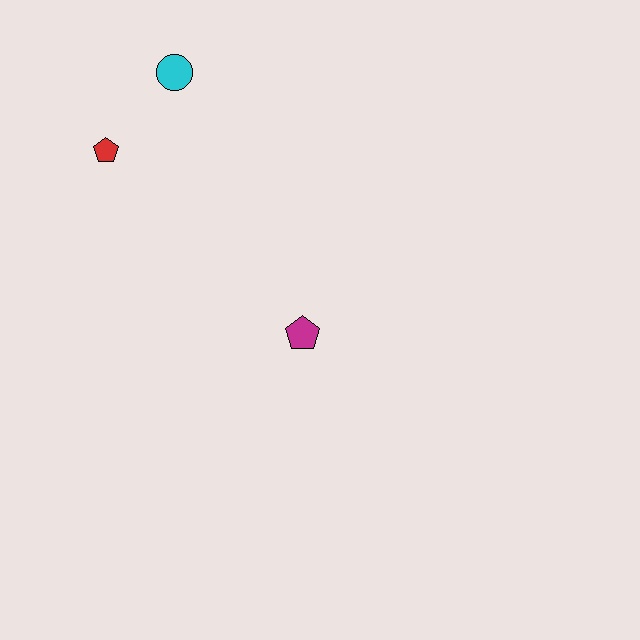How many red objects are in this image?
There is 1 red object.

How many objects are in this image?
There are 3 objects.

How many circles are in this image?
There is 1 circle.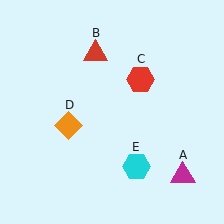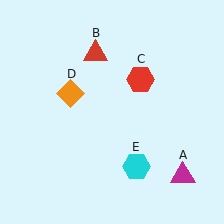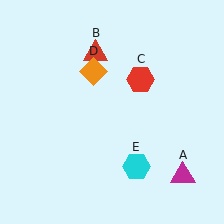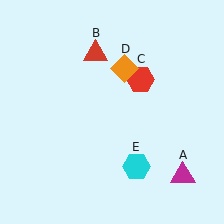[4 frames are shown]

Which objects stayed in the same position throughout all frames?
Magenta triangle (object A) and red triangle (object B) and red hexagon (object C) and cyan hexagon (object E) remained stationary.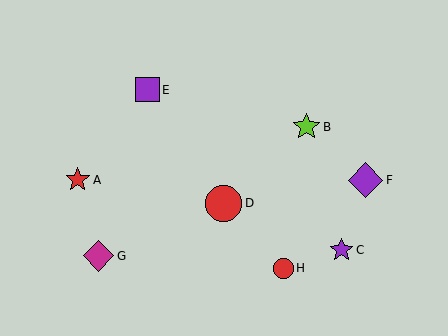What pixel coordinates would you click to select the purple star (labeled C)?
Click at (341, 250) to select the purple star C.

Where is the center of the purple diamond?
The center of the purple diamond is at (365, 180).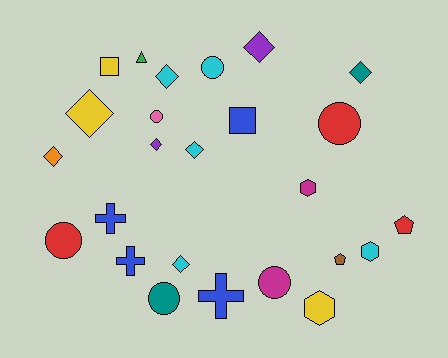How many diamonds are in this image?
There are 8 diamonds.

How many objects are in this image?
There are 25 objects.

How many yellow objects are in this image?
There are 3 yellow objects.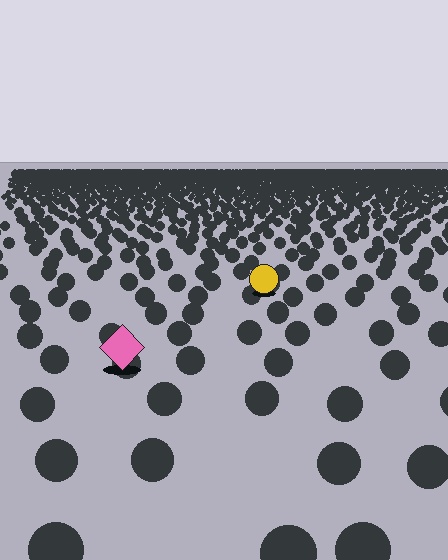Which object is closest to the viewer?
The pink diamond is closest. The texture marks near it are larger and more spread out.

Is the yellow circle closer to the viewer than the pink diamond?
No. The pink diamond is closer — you can tell from the texture gradient: the ground texture is coarser near it.